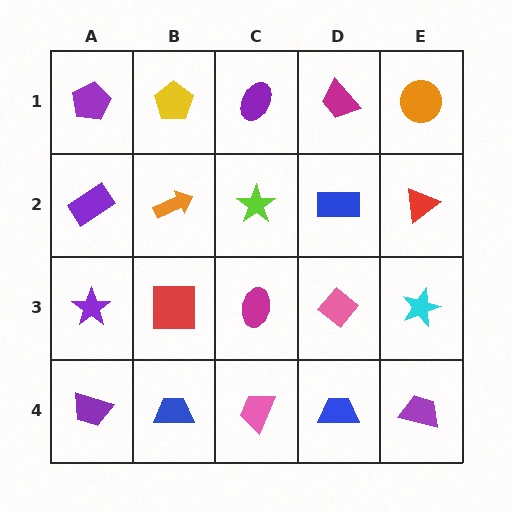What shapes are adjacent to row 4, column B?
A red square (row 3, column B), a purple trapezoid (row 4, column A), a pink trapezoid (row 4, column C).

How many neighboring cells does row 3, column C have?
4.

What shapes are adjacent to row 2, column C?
A purple ellipse (row 1, column C), a magenta ellipse (row 3, column C), an orange arrow (row 2, column B), a blue rectangle (row 2, column D).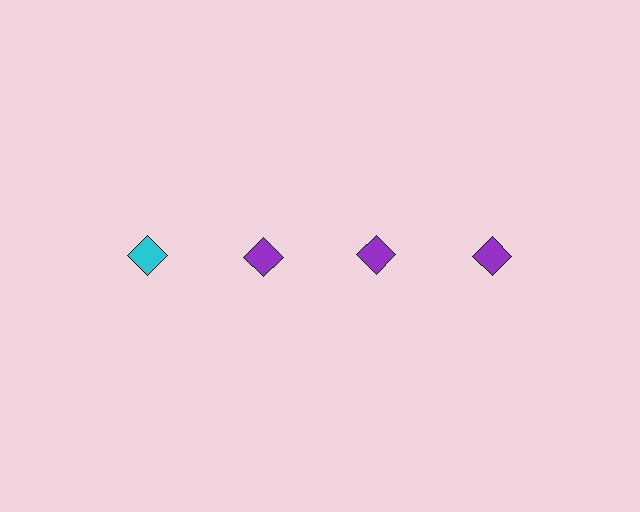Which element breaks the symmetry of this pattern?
The cyan diamond in the top row, leftmost column breaks the symmetry. All other shapes are purple diamonds.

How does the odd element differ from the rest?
It has a different color: cyan instead of purple.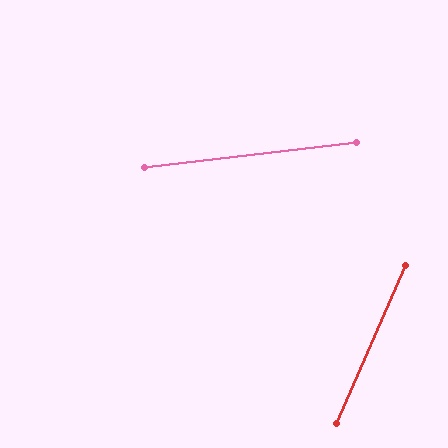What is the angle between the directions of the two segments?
Approximately 60 degrees.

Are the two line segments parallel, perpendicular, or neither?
Neither parallel nor perpendicular — they differ by about 60°.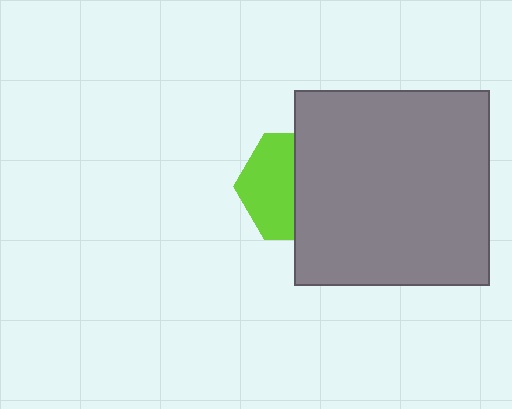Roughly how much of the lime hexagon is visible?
About half of it is visible (roughly 48%).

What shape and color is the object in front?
The object in front is a gray square.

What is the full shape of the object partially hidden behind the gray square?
The partially hidden object is a lime hexagon.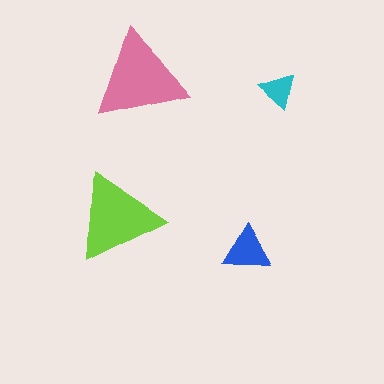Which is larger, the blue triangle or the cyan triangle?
The blue one.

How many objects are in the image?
There are 4 objects in the image.